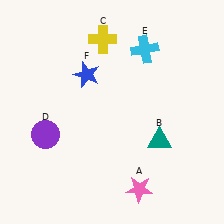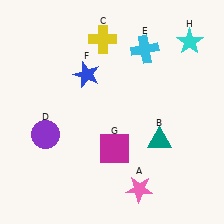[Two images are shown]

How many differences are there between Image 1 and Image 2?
There are 2 differences between the two images.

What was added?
A magenta square (G), a cyan star (H) were added in Image 2.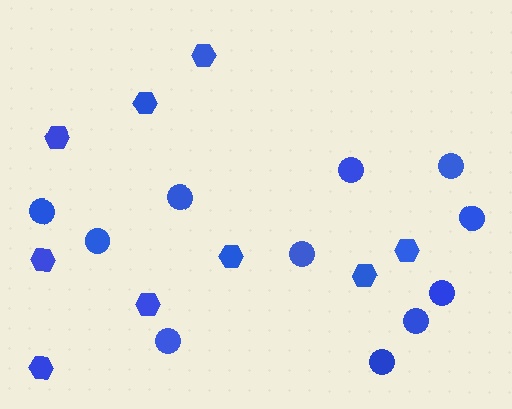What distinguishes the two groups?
There are 2 groups: one group of hexagons (9) and one group of circles (11).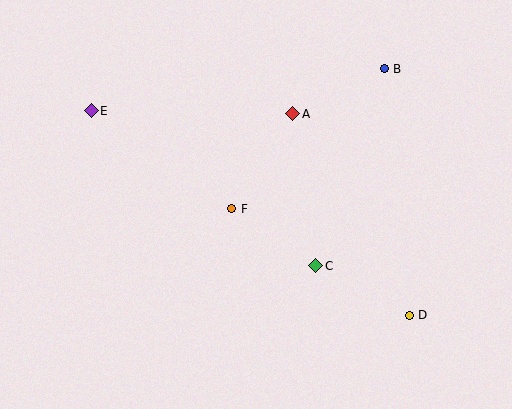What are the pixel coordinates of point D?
Point D is at (409, 315).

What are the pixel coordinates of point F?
Point F is at (232, 209).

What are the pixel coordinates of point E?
Point E is at (91, 111).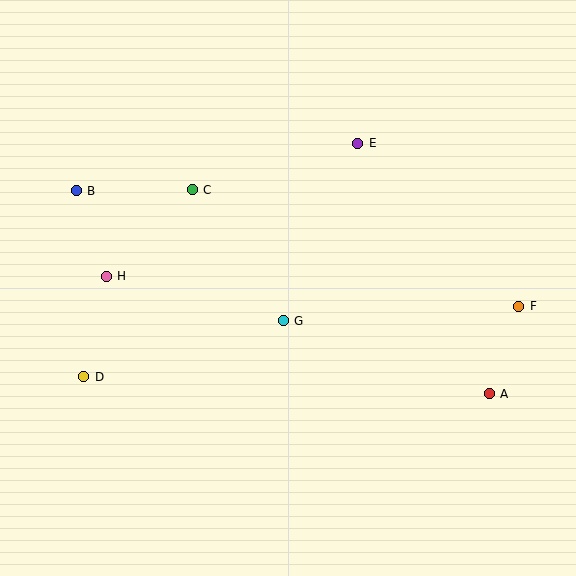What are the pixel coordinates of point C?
Point C is at (192, 190).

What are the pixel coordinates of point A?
Point A is at (489, 394).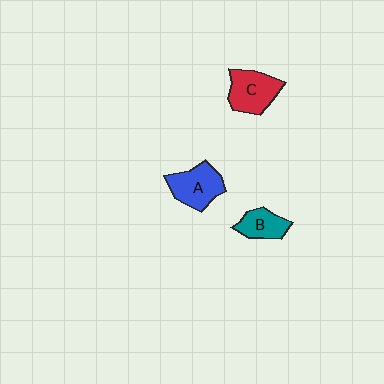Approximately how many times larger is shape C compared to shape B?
Approximately 1.4 times.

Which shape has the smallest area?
Shape B (teal).